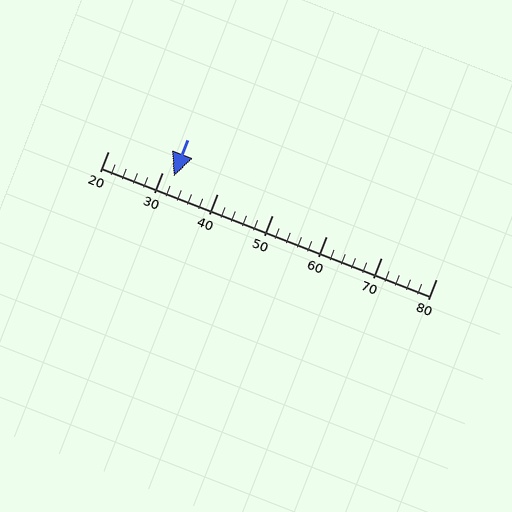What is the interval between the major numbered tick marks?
The major tick marks are spaced 10 units apart.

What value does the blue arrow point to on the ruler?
The blue arrow points to approximately 32.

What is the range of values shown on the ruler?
The ruler shows values from 20 to 80.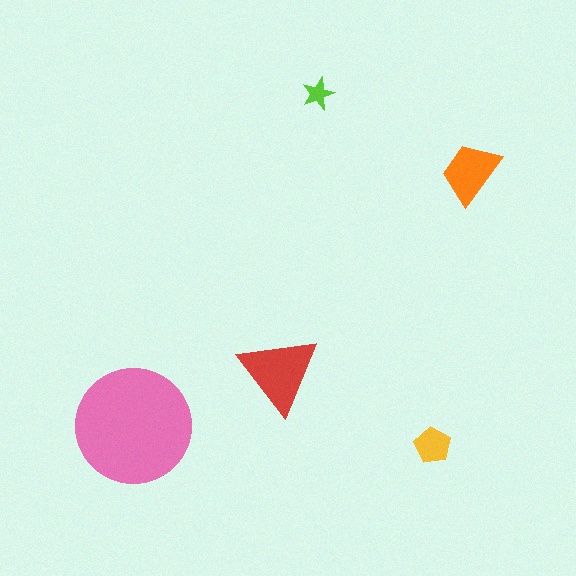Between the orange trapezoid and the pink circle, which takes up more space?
The pink circle.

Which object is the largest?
The pink circle.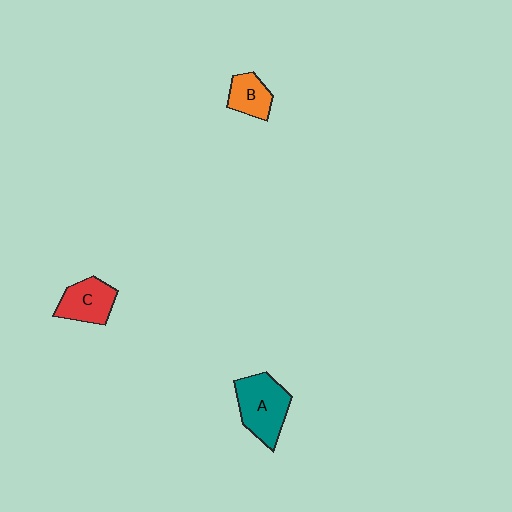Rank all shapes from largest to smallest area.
From largest to smallest: A (teal), C (red), B (orange).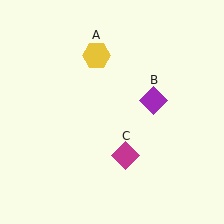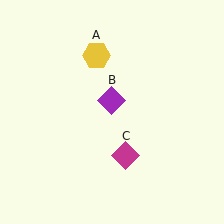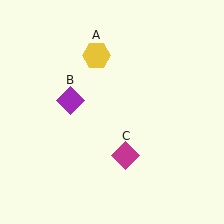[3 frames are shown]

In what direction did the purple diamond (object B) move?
The purple diamond (object B) moved left.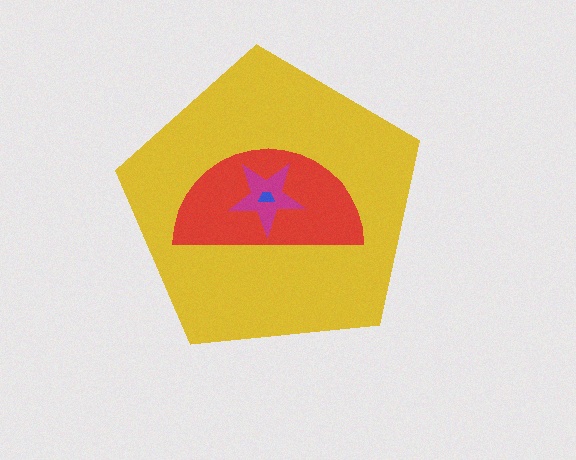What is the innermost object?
The blue trapezoid.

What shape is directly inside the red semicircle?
The magenta star.